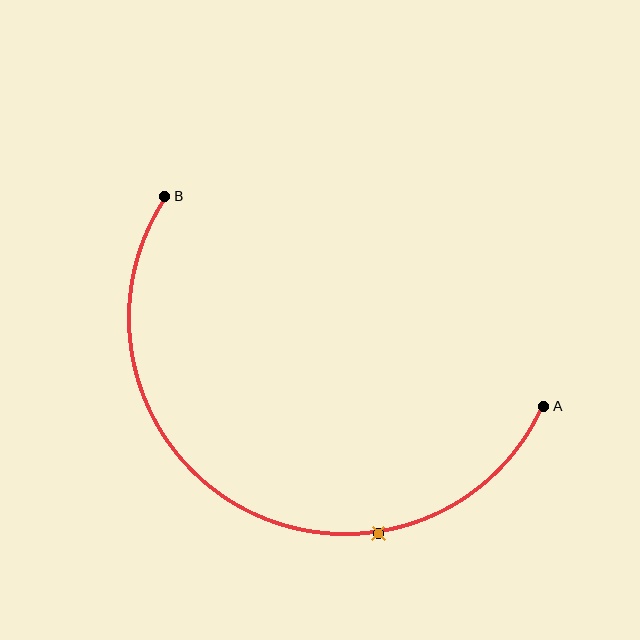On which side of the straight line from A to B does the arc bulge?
The arc bulges below the straight line connecting A and B.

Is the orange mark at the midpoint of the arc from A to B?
No. The orange mark lies on the arc but is closer to endpoint A. The arc midpoint would be at the point on the curve equidistant along the arc from both A and B.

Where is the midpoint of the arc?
The arc midpoint is the point on the curve farthest from the straight line joining A and B. It sits below that line.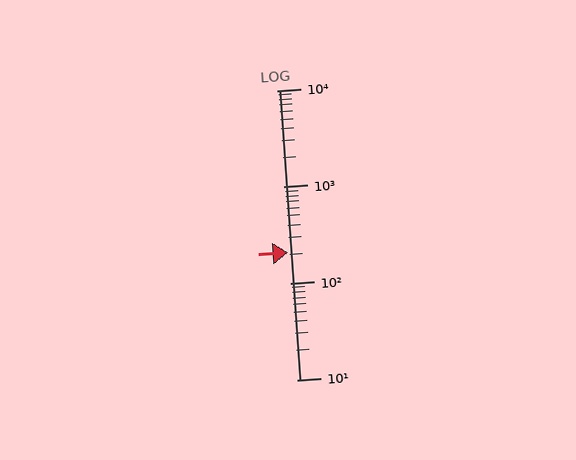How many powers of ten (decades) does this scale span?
The scale spans 3 decades, from 10 to 10000.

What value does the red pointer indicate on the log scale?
The pointer indicates approximately 210.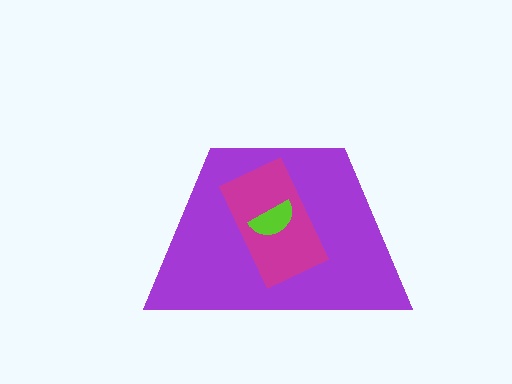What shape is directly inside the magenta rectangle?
The lime semicircle.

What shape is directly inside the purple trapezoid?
The magenta rectangle.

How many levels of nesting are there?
3.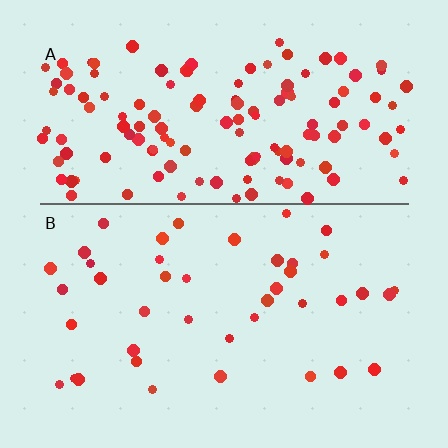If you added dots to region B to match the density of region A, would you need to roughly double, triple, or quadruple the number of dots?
Approximately triple.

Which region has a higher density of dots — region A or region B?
A (the top).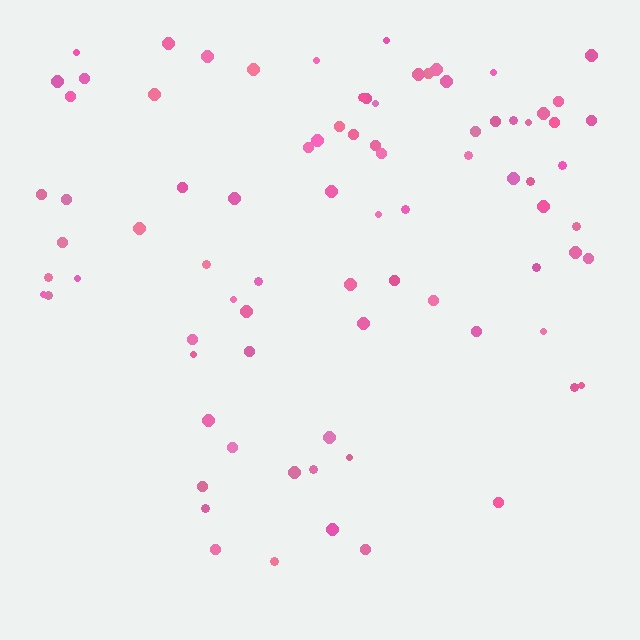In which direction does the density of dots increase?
From bottom to top, with the top side densest.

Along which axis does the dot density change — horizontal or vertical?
Vertical.